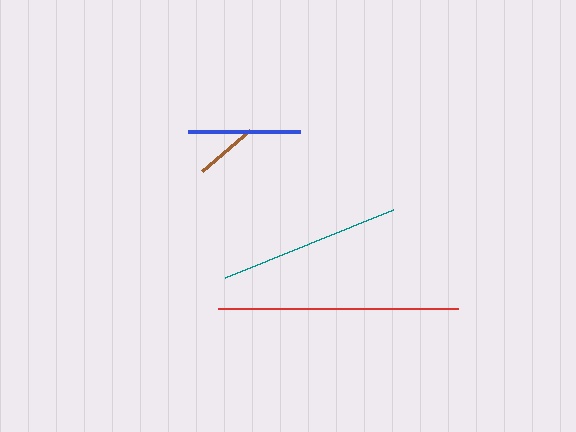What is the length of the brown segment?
The brown segment is approximately 63 pixels long.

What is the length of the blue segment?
The blue segment is approximately 112 pixels long.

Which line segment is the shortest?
The brown line is the shortest at approximately 63 pixels.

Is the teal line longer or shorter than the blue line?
The teal line is longer than the blue line.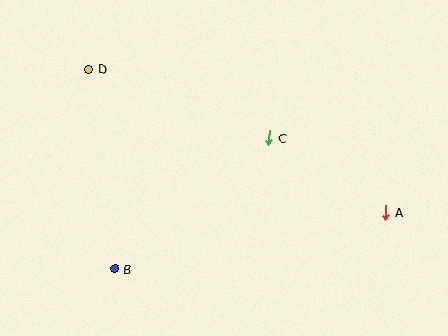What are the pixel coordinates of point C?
Point C is at (269, 138).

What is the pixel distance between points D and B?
The distance between D and B is 202 pixels.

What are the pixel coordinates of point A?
Point A is at (386, 213).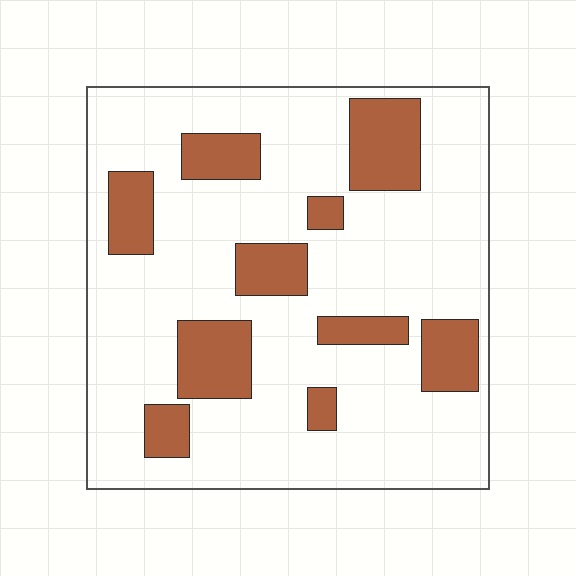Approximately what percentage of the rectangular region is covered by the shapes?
Approximately 20%.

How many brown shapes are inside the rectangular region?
10.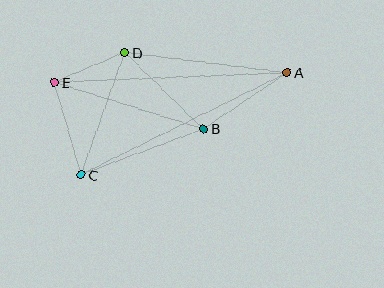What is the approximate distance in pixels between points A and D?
The distance between A and D is approximately 163 pixels.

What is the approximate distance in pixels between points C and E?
The distance between C and E is approximately 96 pixels.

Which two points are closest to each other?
Points D and E are closest to each other.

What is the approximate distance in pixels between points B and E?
The distance between B and E is approximately 156 pixels.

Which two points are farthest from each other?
Points A and E are farthest from each other.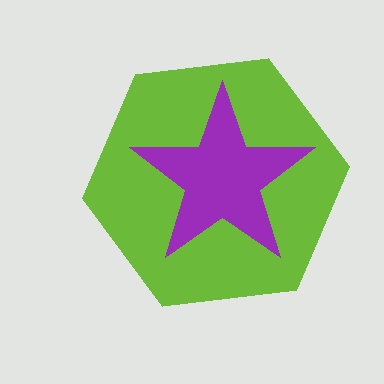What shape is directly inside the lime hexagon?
The purple star.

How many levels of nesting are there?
2.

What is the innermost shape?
The purple star.